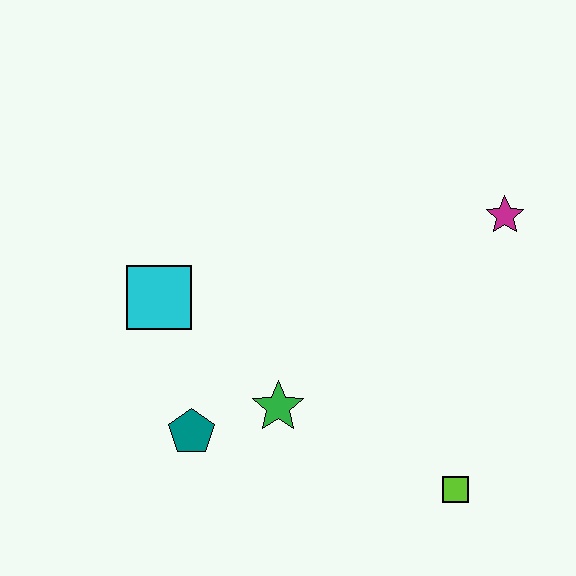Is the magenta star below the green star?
No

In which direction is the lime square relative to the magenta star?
The lime square is below the magenta star.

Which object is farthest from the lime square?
The cyan square is farthest from the lime square.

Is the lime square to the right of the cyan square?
Yes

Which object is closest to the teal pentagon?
The green star is closest to the teal pentagon.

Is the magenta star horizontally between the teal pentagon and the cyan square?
No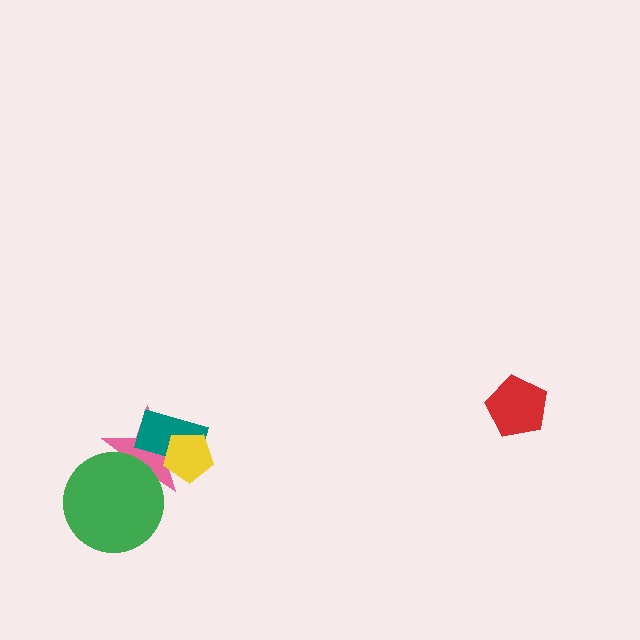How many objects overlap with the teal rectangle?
2 objects overlap with the teal rectangle.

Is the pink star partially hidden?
Yes, it is partially covered by another shape.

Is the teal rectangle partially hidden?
Yes, it is partially covered by another shape.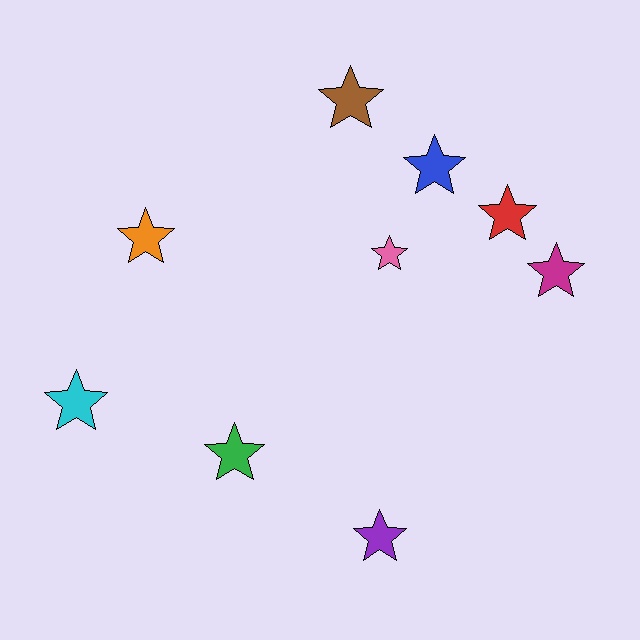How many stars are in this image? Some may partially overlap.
There are 9 stars.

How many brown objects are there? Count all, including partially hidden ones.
There is 1 brown object.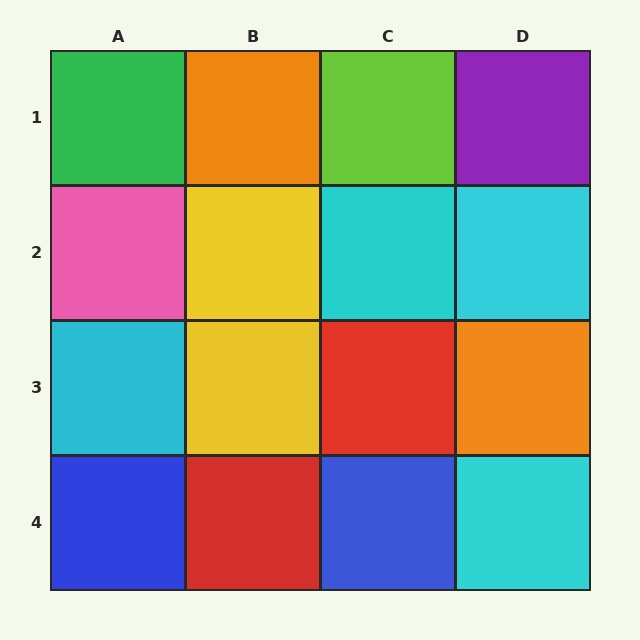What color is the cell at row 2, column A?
Pink.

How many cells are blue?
2 cells are blue.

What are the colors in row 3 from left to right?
Cyan, yellow, red, orange.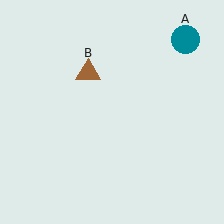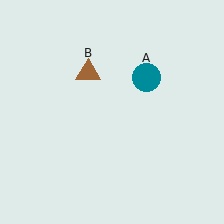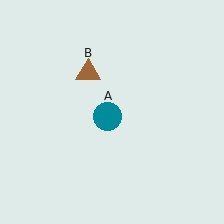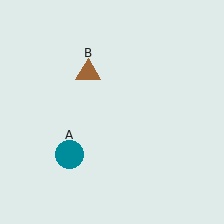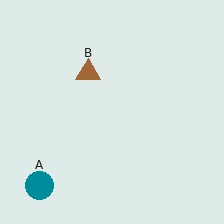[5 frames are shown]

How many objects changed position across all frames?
1 object changed position: teal circle (object A).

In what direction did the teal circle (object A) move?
The teal circle (object A) moved down and to the left.